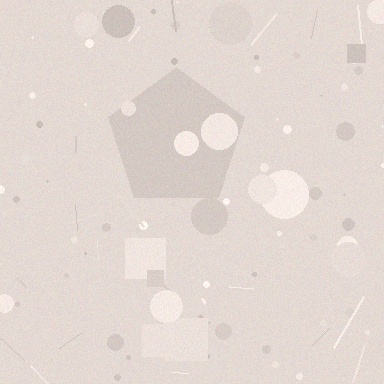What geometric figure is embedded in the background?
A pentagon is embedded in the background.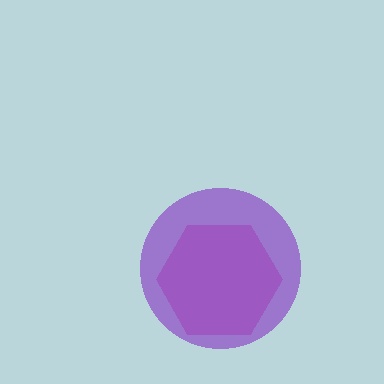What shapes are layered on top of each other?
The layered shapes are: a magenta hexagon, a purple circle.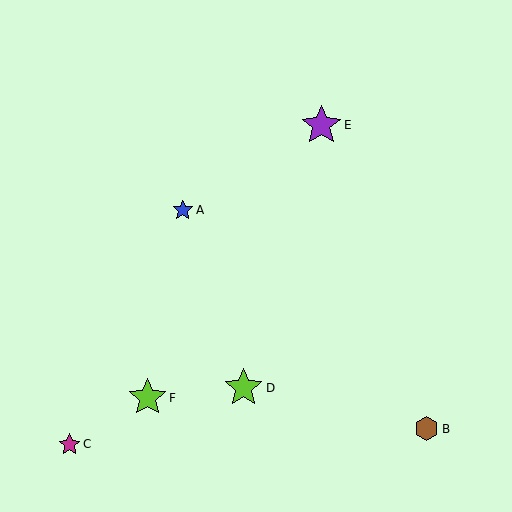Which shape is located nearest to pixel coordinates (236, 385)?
The lime star (labeled D) at (243, 388) is nearest to that location.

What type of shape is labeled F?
Shape F is a lime star.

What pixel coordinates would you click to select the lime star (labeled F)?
Click at (148, 398) to select the lime star F.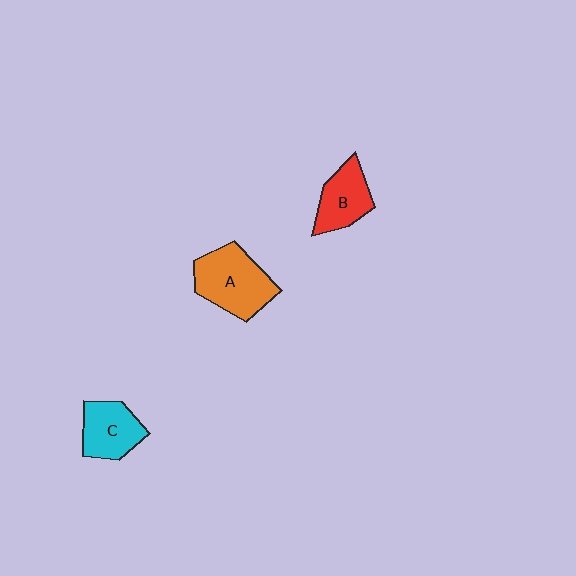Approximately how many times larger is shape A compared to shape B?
Approximately 1.5 times.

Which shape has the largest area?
Shape A (orange).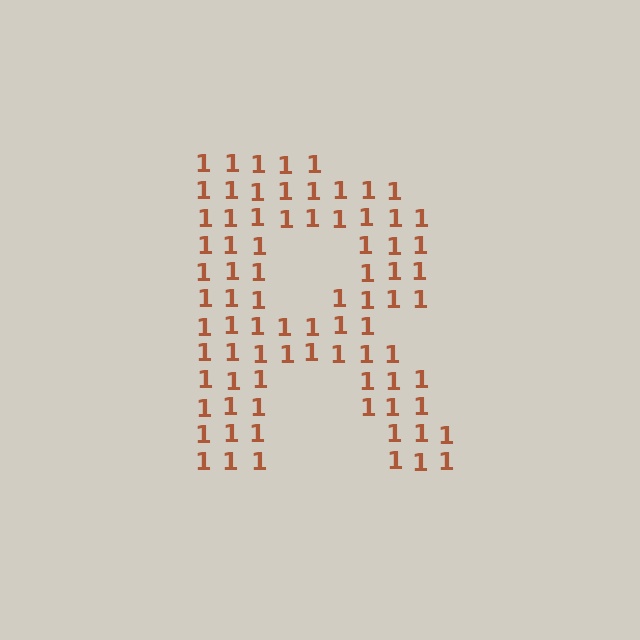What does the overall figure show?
The overall figure shows the letter R.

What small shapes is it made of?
It is made of small digit 1's.